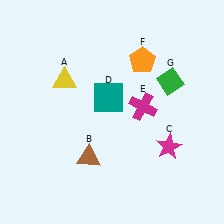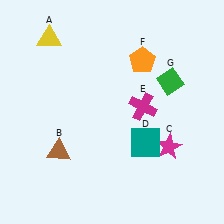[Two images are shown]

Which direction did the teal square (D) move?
The teal square (D) moved down.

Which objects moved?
The objects that moved are: the yellow triangle (A), the brown triangle (B), the teal square (D).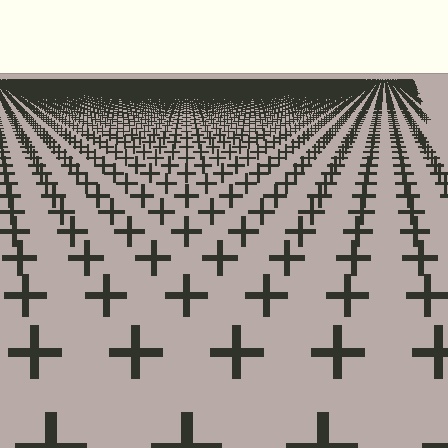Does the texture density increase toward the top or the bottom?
Density increases toward the top.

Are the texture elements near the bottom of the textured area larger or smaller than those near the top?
Larger. Near the bottom, elements are closer to the viewer and appear at a bigger on-screen size.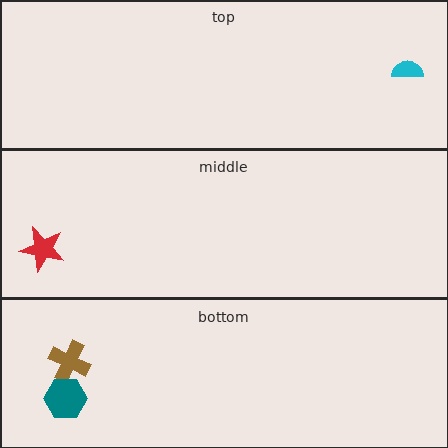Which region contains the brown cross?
The bottom region.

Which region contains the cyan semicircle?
The top region.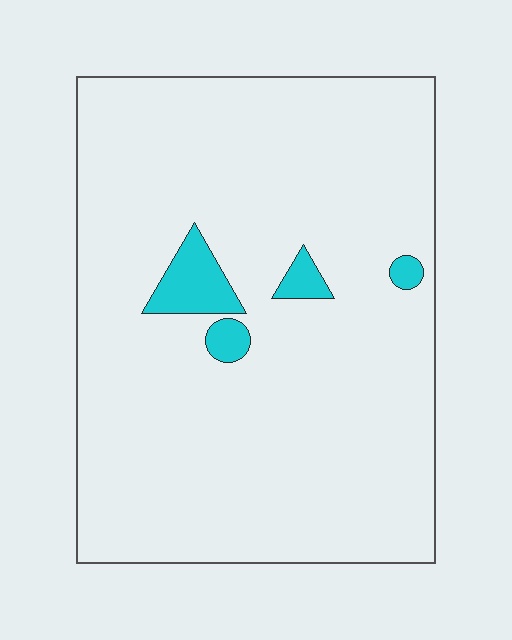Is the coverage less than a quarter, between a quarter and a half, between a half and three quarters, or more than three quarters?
Less than a quarter.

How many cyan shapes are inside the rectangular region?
4.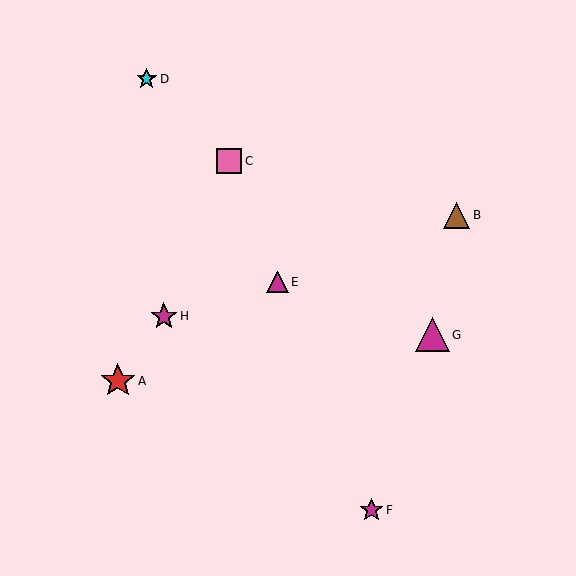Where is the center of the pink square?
The center of the pink square is at (229, 161).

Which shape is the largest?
The red star (labeled A) is the largest.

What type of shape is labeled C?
Shape C is a pink square.